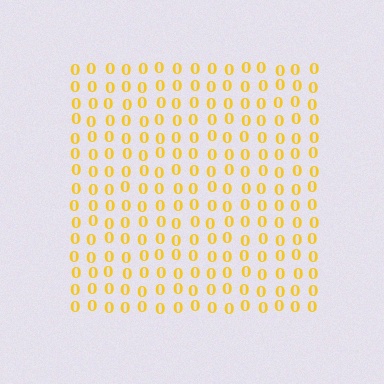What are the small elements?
The small elements are digit 0's.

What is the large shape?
The large shape is a square.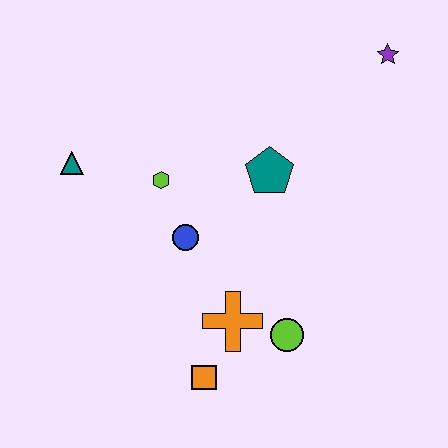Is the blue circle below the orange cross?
No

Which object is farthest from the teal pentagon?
The orange square is farthest from the teal pentagon.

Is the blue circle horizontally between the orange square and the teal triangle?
Yes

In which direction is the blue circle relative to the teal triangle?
The blue circle is to the right of the teal triangle.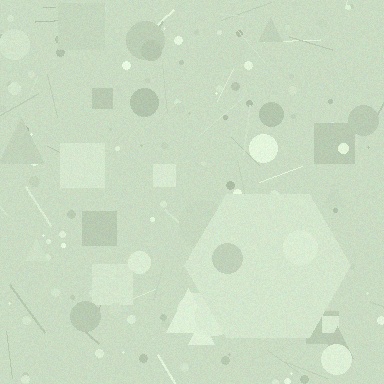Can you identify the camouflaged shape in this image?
The camouflaged shape is a hexagon.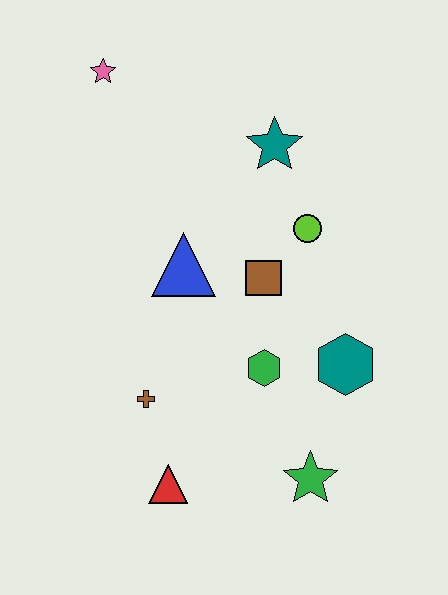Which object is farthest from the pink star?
The green star is farthest from the pink star.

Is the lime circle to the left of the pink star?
No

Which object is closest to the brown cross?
The red triangle is closest to the brown cross.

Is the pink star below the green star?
No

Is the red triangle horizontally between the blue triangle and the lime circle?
No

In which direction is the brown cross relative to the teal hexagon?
The brown cross is to the left of the teal hexagon.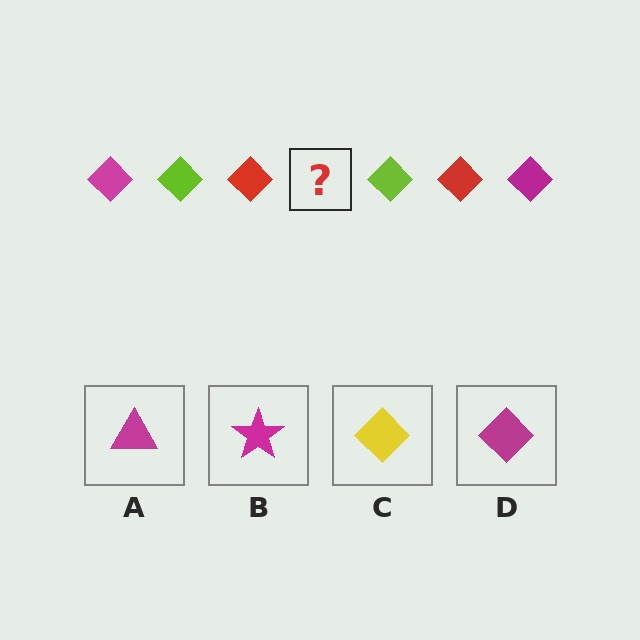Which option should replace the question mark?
Option D.